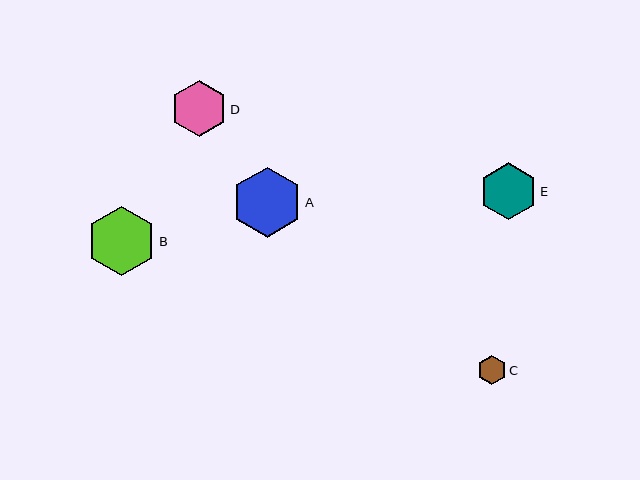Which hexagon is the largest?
Hexagon A is the largest with a size of approximately 70 pixels.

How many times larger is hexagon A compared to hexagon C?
Hexagon A is approximately 2.4 times the size of hexagon C.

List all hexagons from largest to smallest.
From largest to smallest: A, B, E, D, C.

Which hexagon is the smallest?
Hexagon C is the smallest with a size of approximately 29 pixels.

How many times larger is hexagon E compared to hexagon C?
Hexagon E is approximately 1.9 times the size of hexagon C.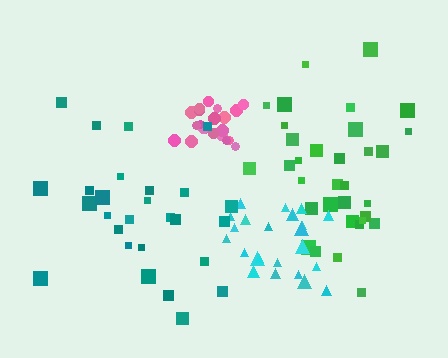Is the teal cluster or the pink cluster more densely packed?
Pink.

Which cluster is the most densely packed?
Pink.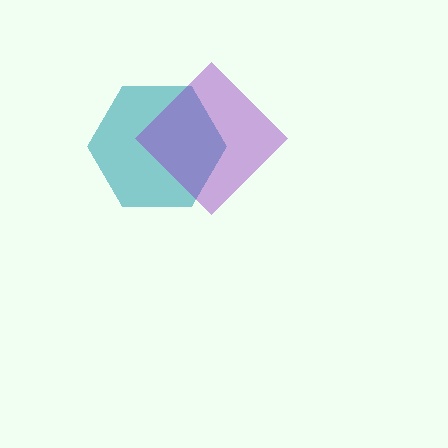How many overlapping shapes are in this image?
There are 2 overlapping shapes in the image.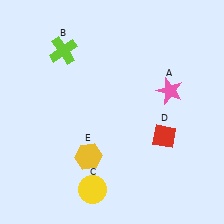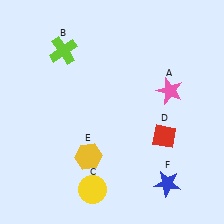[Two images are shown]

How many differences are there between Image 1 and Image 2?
There is 1 difference between the two images.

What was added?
A blue star (F) was added in Image 2.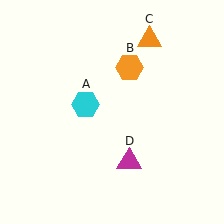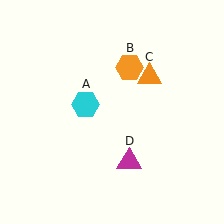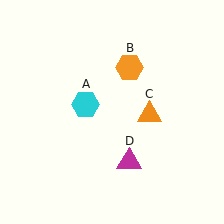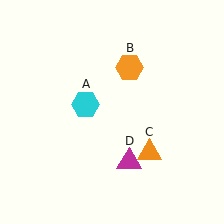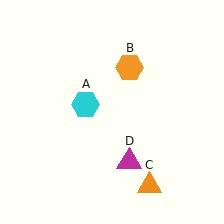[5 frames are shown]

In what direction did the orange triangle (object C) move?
The orange triangle (object C) moved down.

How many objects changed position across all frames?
1 object changed position: orange triangle (object C).